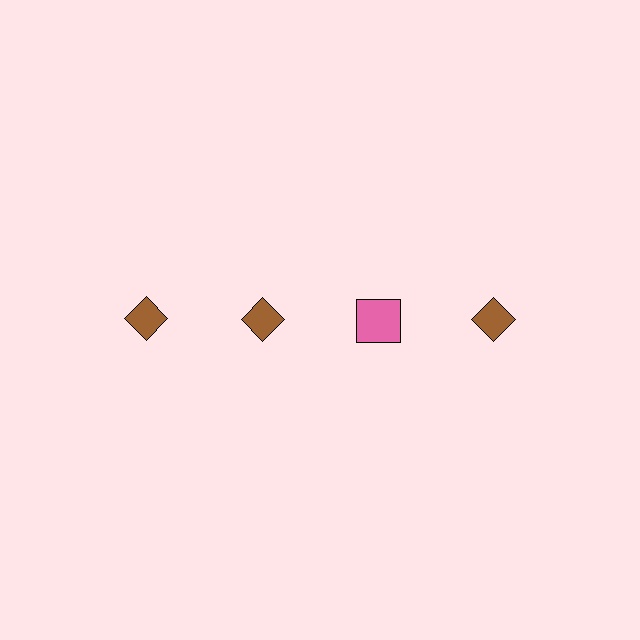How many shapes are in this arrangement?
There are 4 shapes arranged in a grid pattern.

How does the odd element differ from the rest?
It differs in both color (pink instead of brown) and shape (square instead of diamond).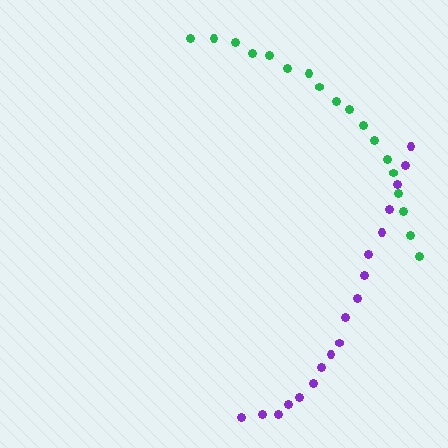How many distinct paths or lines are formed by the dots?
There are 2 distinct paths.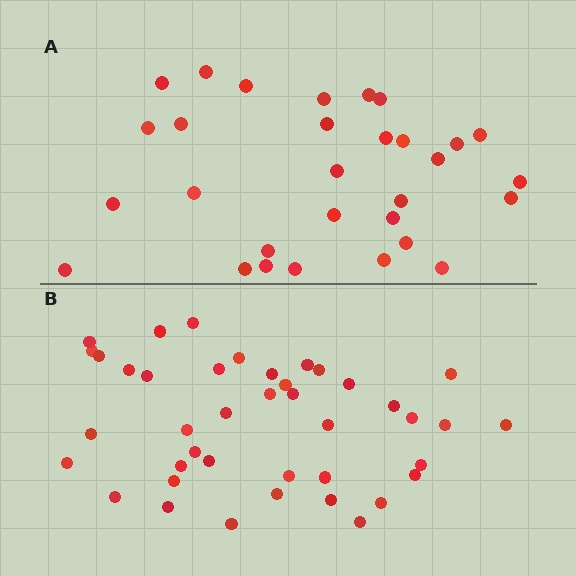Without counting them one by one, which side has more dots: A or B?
Region B (the bottom region) has more dots.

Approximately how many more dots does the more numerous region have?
Region B has roughly 12 or so more dots than region A.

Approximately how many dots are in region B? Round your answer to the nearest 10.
About 40 dots. (The exact count is 41, which rounds to 40.)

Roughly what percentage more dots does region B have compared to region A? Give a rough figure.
About 35% more.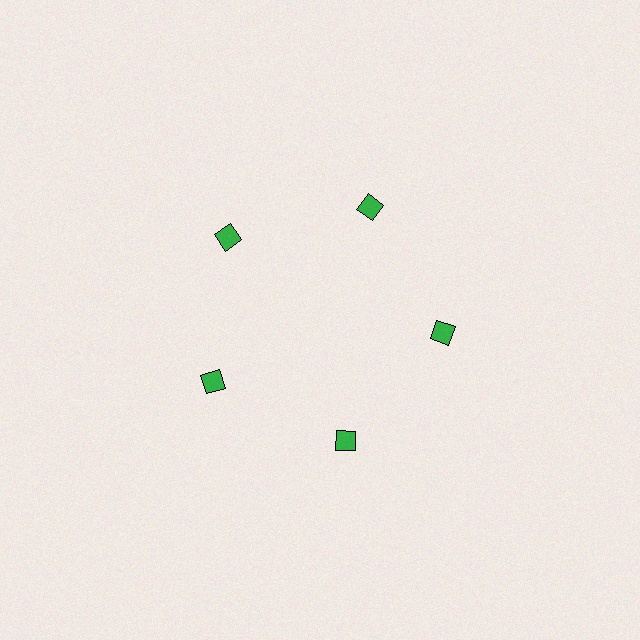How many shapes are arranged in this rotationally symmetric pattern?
There are 5 shapes, arranged in 5 groups of 1.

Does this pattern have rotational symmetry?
Yes, this pattern has 5-fold rotational symmetry. It looks the same after rotating 72 degrees around the center.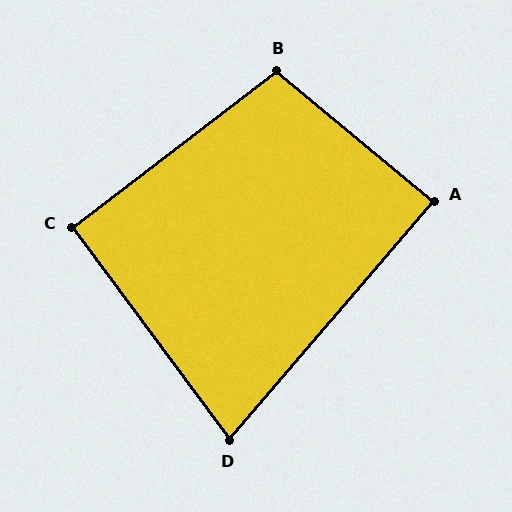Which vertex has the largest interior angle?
B, at approximately 103 degrees.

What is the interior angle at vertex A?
Approximately 89 degrees (approximately right).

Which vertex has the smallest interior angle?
D, at approximately 77 degrees.